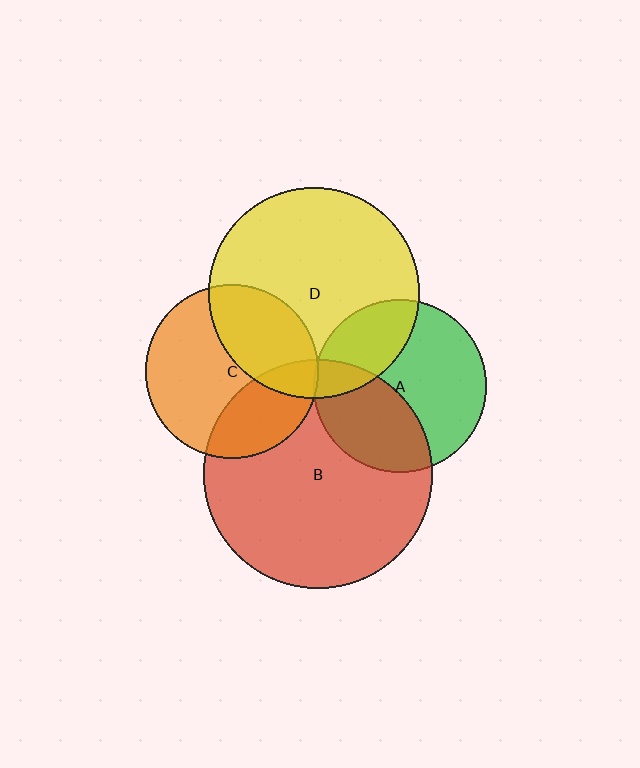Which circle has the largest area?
Circle B (red).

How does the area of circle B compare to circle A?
Approximately 1.7 times.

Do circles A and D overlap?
Yes.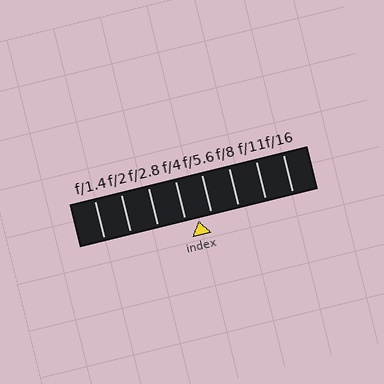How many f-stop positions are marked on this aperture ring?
There are 8 f-stop positions marked.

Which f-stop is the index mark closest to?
The index mark is closest to f/4.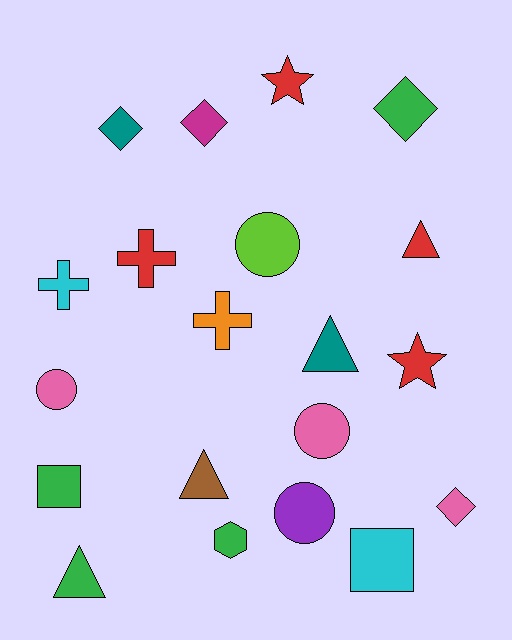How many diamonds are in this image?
There are 4 diamonds.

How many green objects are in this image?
There are 4 green objects.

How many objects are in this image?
There are 20 objects.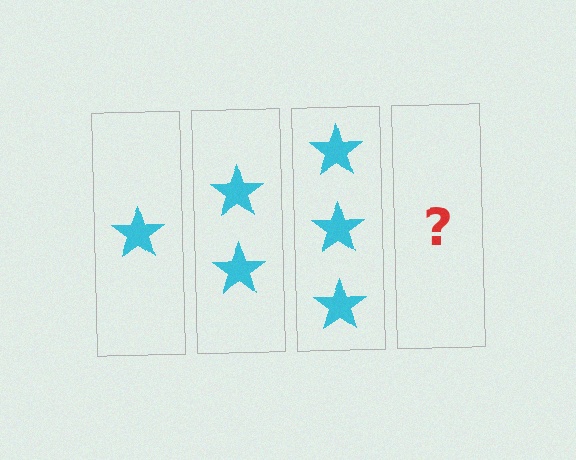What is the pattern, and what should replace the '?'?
The pattern is that each step adds one more star. The '?' should be 4 stars.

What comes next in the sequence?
The next element should be 4 stars.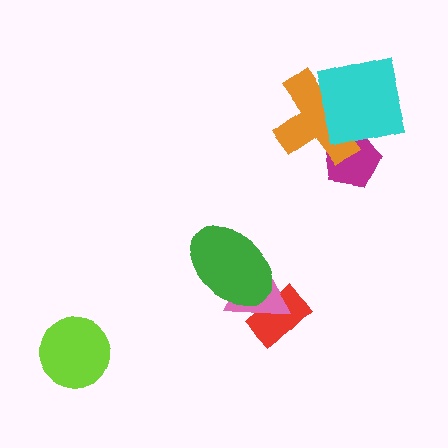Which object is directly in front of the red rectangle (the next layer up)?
The pink triangle is directly in front of the red rectangle.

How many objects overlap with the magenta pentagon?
2 objects overlap with the magenta pentagon.